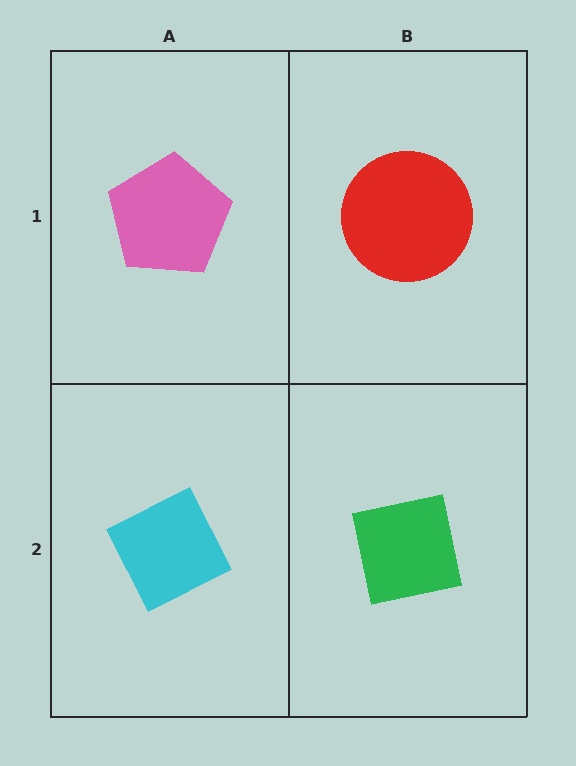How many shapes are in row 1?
2 shapes.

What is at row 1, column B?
A red circle.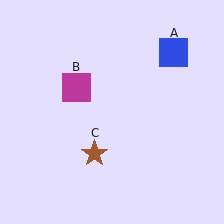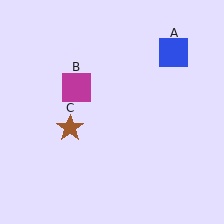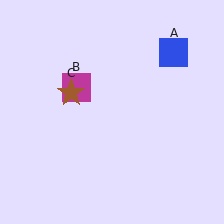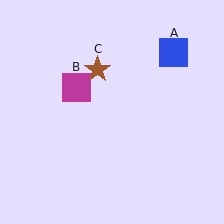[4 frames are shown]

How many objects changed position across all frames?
1 object changed position: brown star (object C).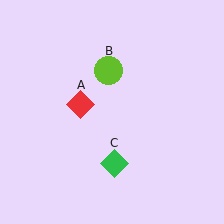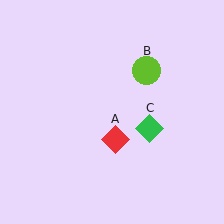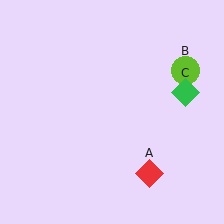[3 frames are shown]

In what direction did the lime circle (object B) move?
The lime circle (object B) moved right.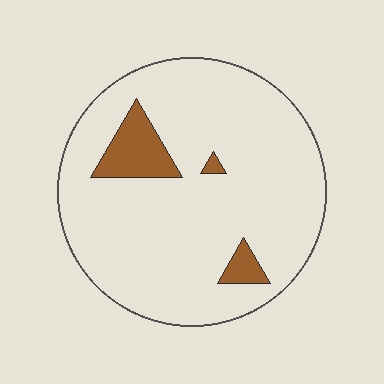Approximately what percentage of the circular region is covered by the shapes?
Approximately 10%.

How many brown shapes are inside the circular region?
3.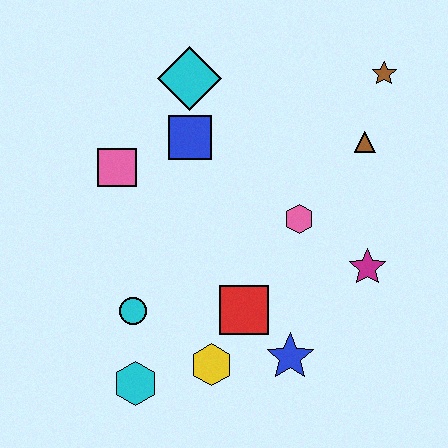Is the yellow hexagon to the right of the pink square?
Yes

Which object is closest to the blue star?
The red square is closest to the blue star.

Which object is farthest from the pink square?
The brown star is farthest from the pink square.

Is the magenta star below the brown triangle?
Yes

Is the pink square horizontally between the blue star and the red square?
No